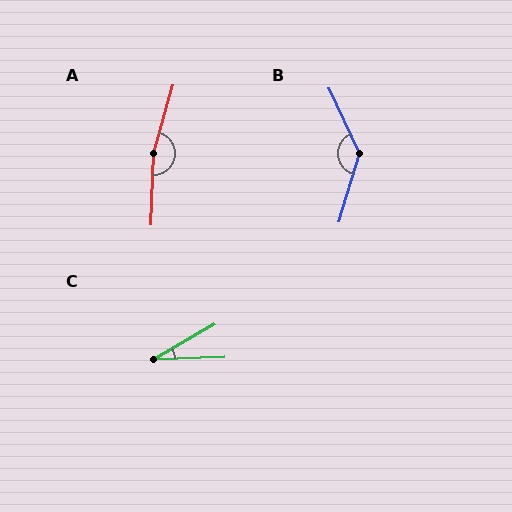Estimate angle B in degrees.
Approximately 138 degrees.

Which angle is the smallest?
C, at approximately 28 degrees.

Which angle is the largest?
A, at approximately 166 degrees.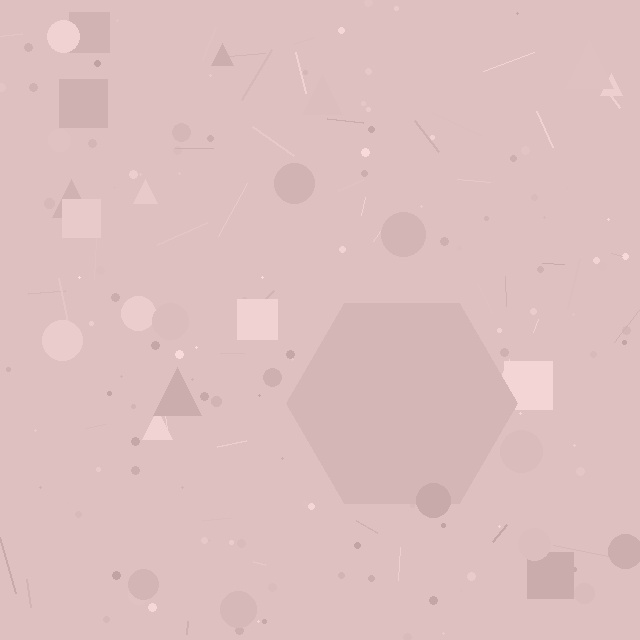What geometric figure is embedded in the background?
A hexagon is embedded in the background.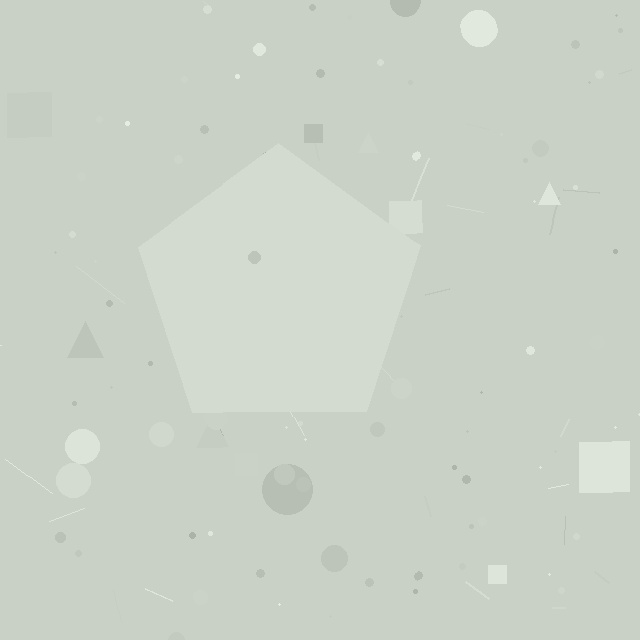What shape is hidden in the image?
A pentagon is hidden in the image.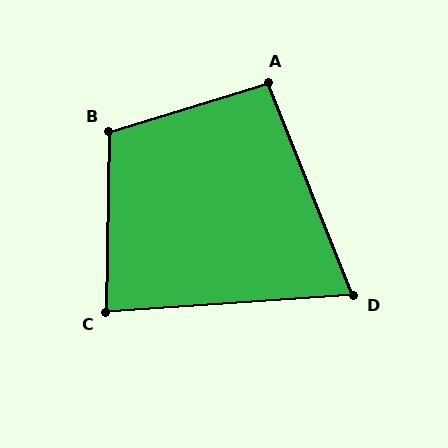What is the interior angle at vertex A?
Approximately 95 degrees (approximately right).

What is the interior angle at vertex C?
Approximately 85 degrees (approximately right).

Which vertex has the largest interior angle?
B, at approximately 108 degrees.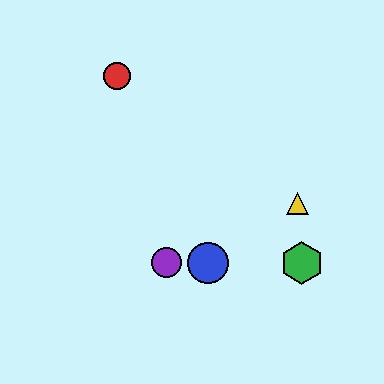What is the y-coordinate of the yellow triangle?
The yellow triangle is at y≈203.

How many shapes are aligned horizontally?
3 shapes (the blue circle, the green hexagon, the purple circle) are aligned horizontally.